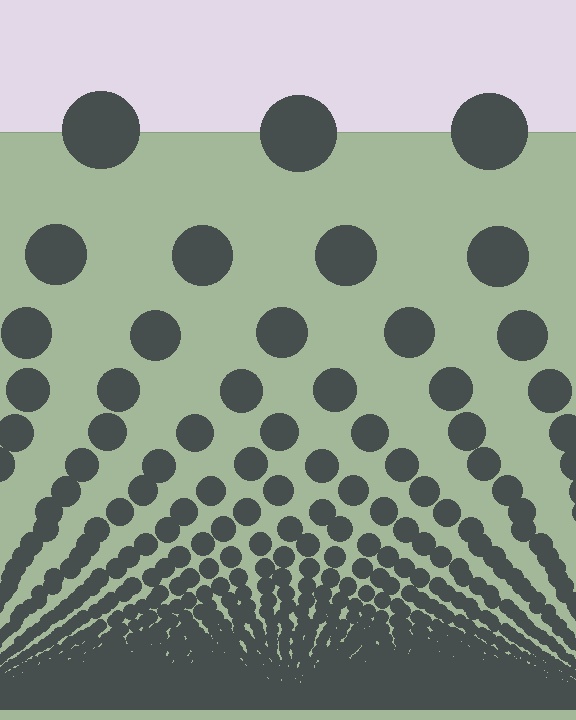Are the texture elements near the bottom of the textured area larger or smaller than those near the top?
Smaller. The gradient is inverted — elements near the bottom are smaller and denser.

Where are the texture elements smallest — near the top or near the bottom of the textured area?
Near the bottom.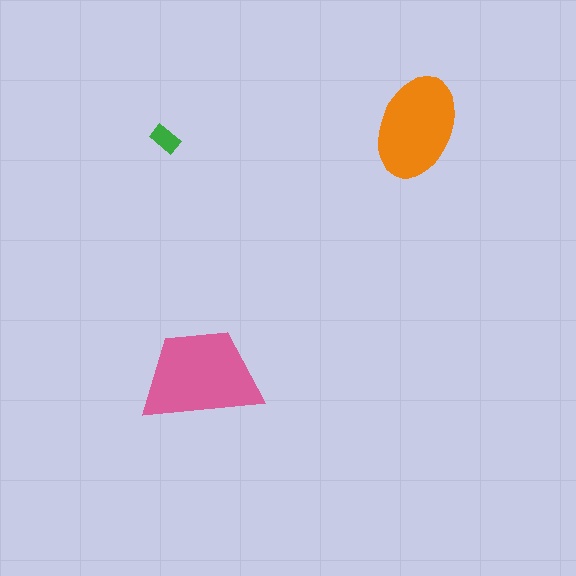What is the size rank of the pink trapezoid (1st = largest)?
1st.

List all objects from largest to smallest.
The pink trapezoid, the orange ellipse, the green rectangle.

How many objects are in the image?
There are 3 objects in the image.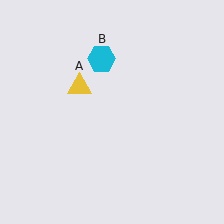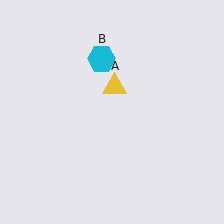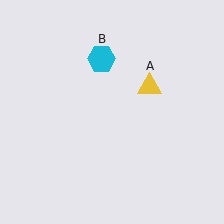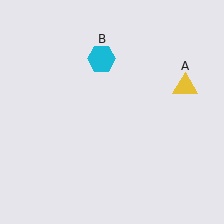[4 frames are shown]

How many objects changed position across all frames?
1 object changed position: yellow triangle (object A).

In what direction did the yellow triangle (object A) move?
The yellow triangle (object A) moved right.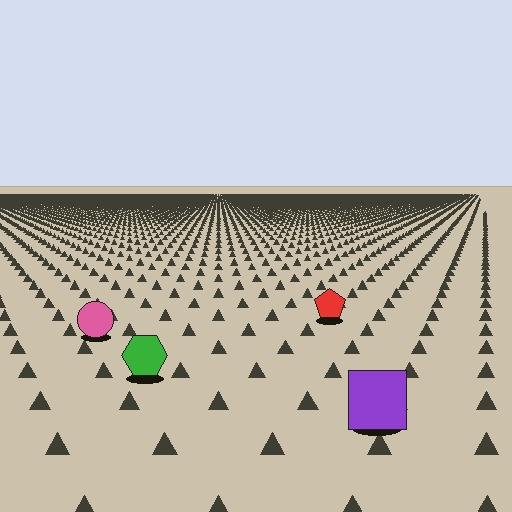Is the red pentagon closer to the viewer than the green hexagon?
No. The green hexagon is closer — you can tell from the texture gradient: the ground texture is coarser near it.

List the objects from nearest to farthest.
From nearest to farthest: the purple square, the green hexagon, the pink circle, the red pentagon.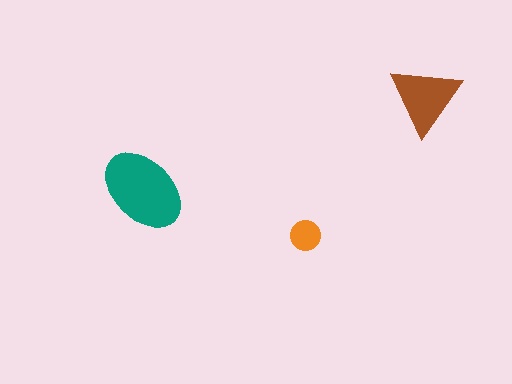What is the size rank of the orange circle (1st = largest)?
3rd.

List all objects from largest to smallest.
The teal ellipse, the brown triangle, the orange circle.